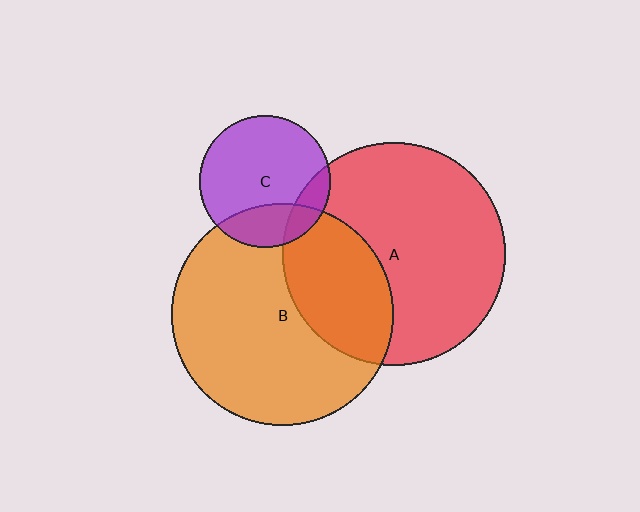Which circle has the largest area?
Circle A (red).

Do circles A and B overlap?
Yes.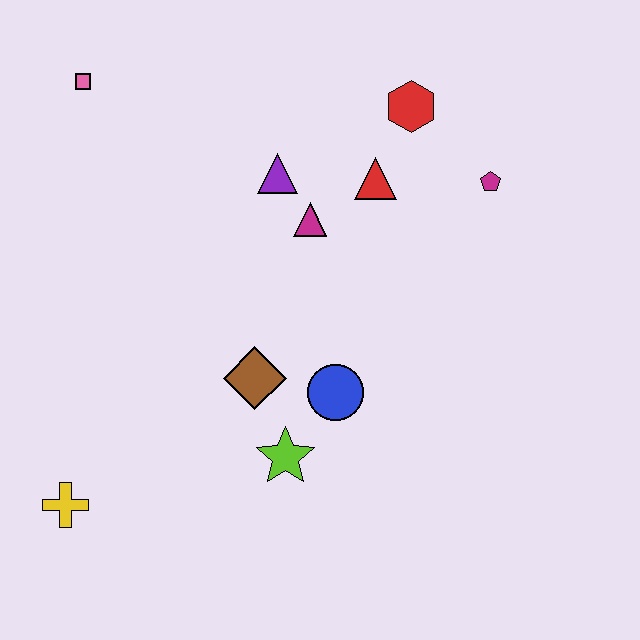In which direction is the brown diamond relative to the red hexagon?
The brown diamond is below the red hexagon.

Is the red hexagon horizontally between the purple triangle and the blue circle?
No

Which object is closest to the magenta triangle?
The purple triangle is closest to the magenta triangle.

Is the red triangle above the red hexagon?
No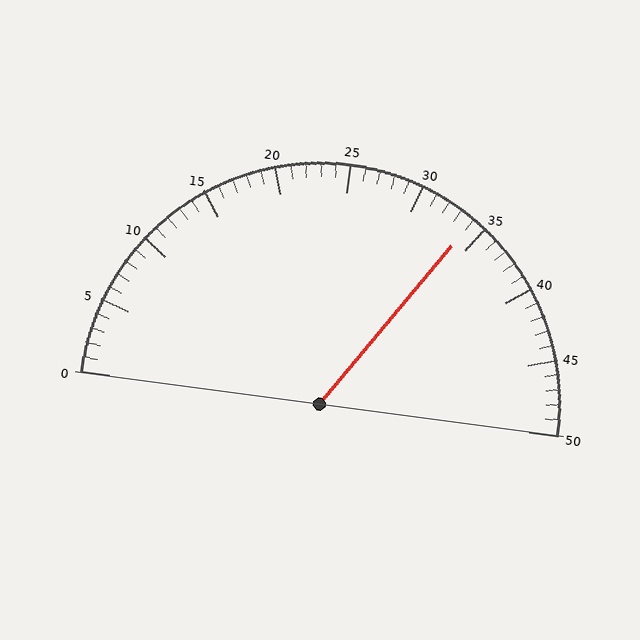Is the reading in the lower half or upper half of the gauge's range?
The reading is in the upper half of the range (0 to 50).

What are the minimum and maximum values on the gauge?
The gauge ranges from 0 to 50.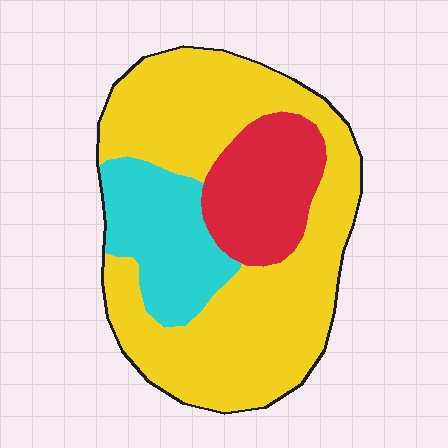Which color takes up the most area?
Yellow, at roughly 65%.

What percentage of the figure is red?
Red covers 18% of the figure.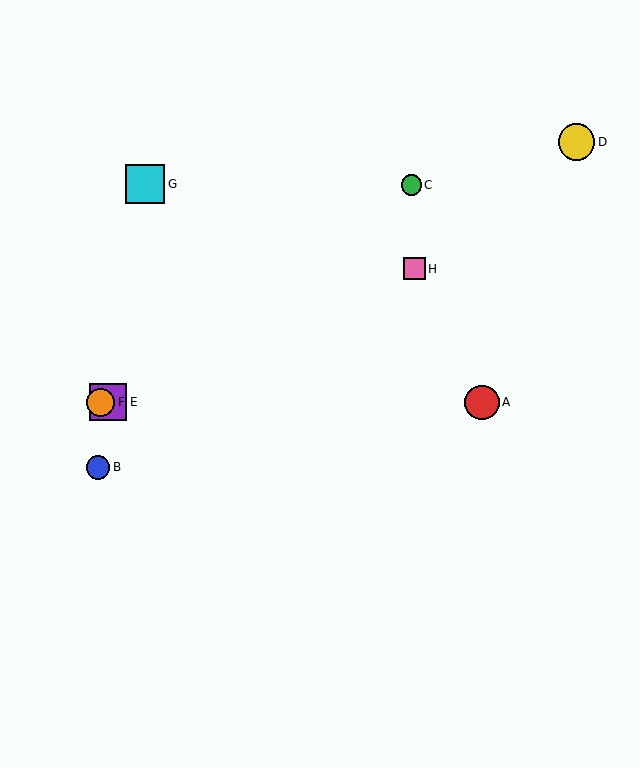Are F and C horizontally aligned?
No, F is at y≈402 and C is at y≈185.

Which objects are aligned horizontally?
Objects A, E, F are aligned horizontally.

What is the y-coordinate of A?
Object A is at y≈402.